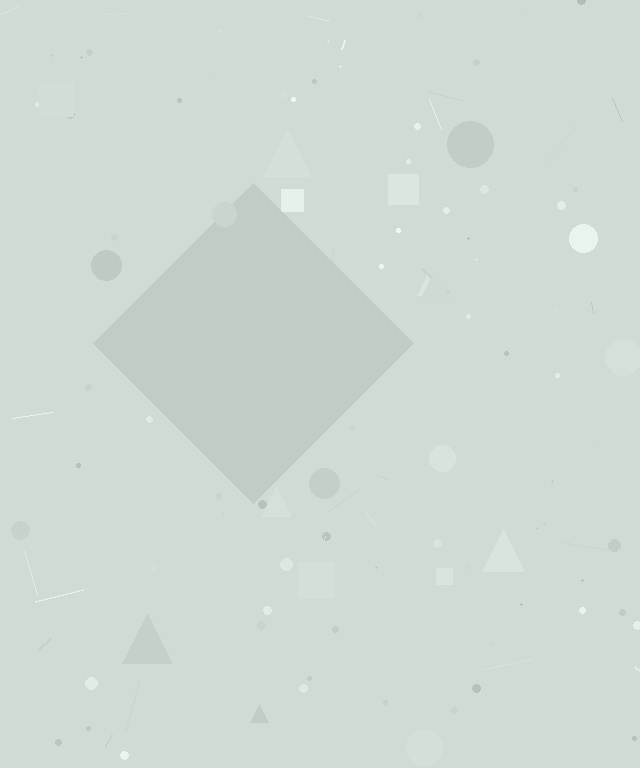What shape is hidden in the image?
A diamond is hidden in the image.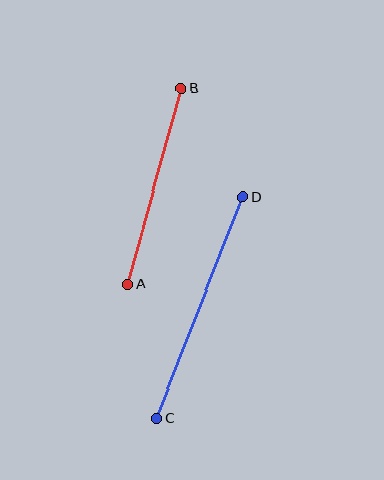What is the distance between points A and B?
The distance is approximately 202 pixels.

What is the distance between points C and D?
The distance is approximately 238 pixels.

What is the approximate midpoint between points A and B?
The midpoint is at approximately (155, 186) pixels.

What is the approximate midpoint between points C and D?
The midpoint is at approximately (199, 308) pixels.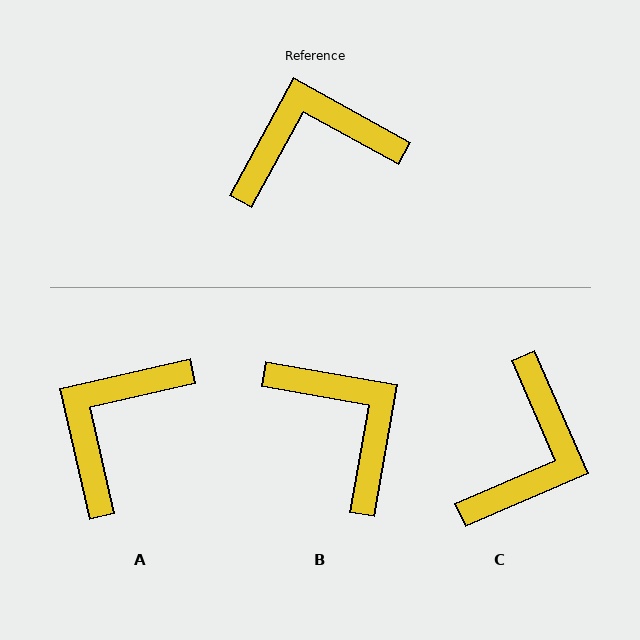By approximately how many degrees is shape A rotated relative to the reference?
Approximately 42 degrees counter-clockwise.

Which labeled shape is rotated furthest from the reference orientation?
C, about 128 degrees away.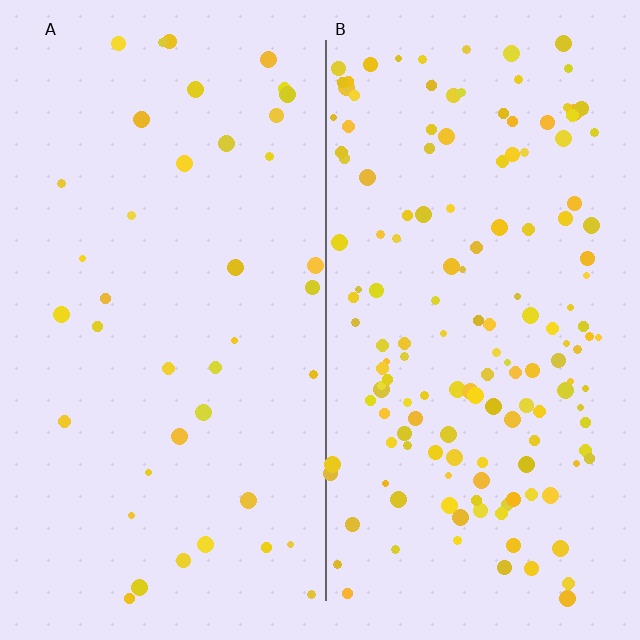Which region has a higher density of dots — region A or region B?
B (the right).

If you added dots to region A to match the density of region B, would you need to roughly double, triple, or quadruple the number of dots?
Approximately quadruple.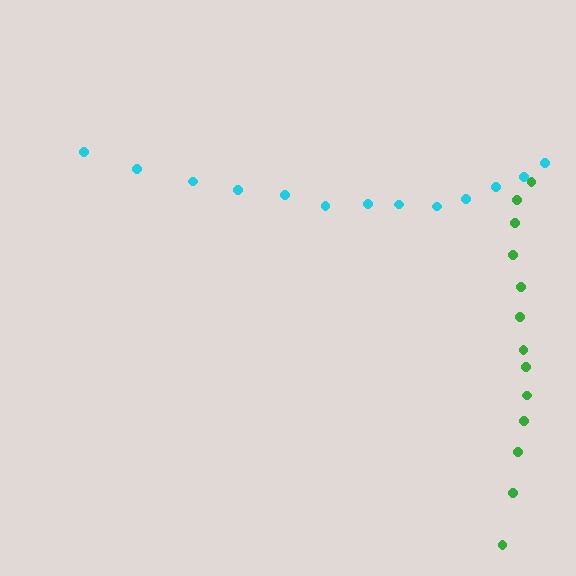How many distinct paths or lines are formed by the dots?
There are 2 distinct paths.